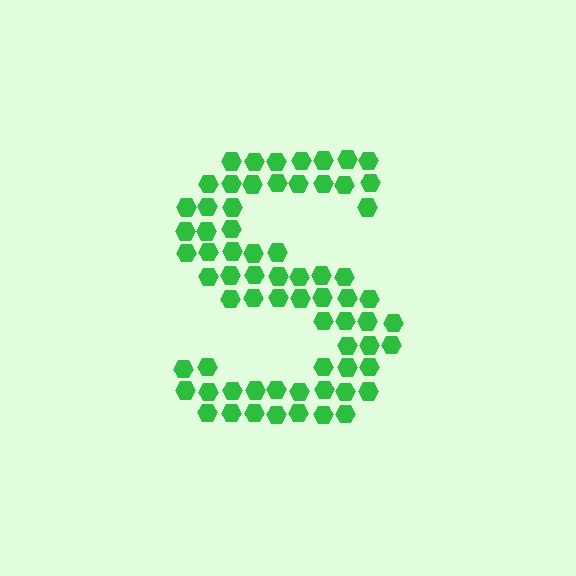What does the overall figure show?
The overall figure shows the letter S.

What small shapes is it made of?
It is made of small hexagons.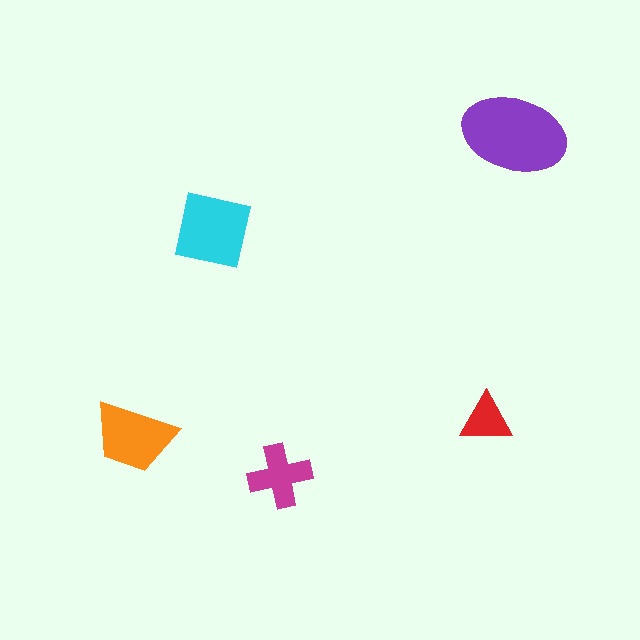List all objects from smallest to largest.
The red triangle, the magenta cross, the orange trapezoid, the cyan square, the purple ellipse.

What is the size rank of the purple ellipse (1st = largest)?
1st.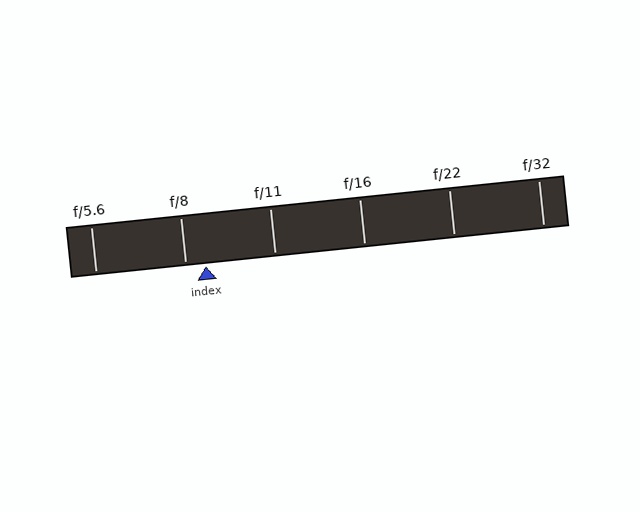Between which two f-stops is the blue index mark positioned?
The index mark is between f/8 and f/11.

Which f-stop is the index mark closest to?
The index mark is closest to f/8.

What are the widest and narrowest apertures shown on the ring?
The widest aperture shown is f/5.6 and the narrowest is f/32.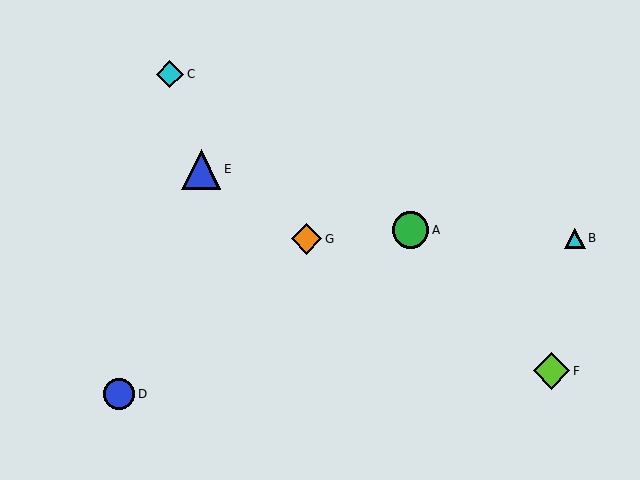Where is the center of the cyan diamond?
The center of the cyan diamond is at (170, 74).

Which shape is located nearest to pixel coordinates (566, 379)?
The lime diamond (labeled F) at (551, 371) is nearest to that location.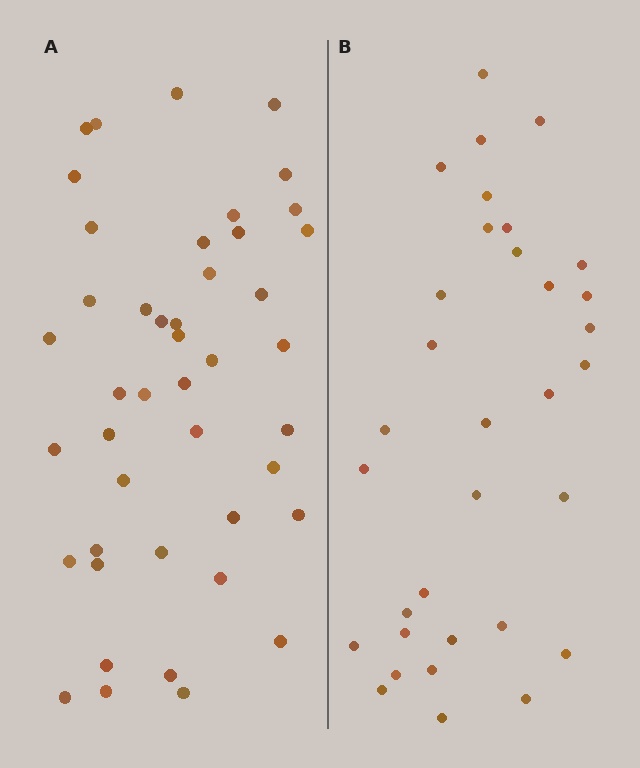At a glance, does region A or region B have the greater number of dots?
Region A (the left region) has more dots.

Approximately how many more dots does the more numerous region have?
Region A has roughly 12 or so more dots than region B.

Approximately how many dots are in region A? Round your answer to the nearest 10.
About 40 dots. (The exact count is 44, which rounds to 40.)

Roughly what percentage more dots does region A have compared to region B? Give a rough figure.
About 35% more.